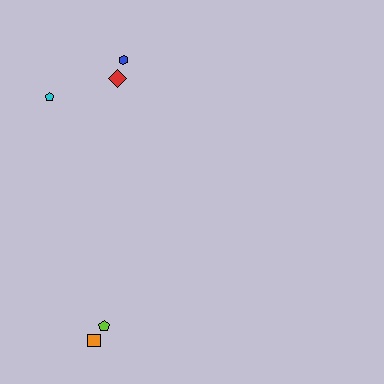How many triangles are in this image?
There are no triangles.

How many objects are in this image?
There are 5 objects.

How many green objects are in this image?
There are no green objects.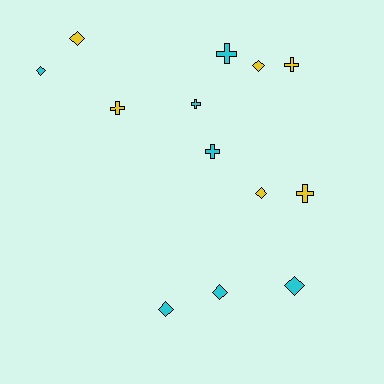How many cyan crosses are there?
There are 3 cyan crosses.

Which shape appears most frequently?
Diamond, with 7 objects.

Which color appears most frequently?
Cyan, with 7 objects.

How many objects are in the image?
There are 13 objects.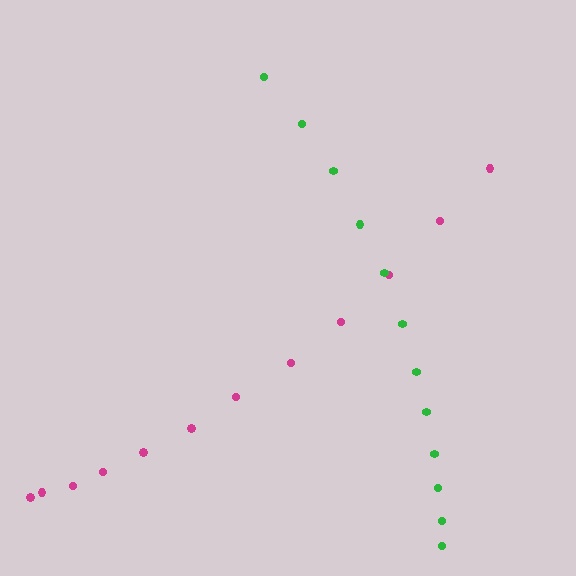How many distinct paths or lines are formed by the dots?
There are 2 distinct paths.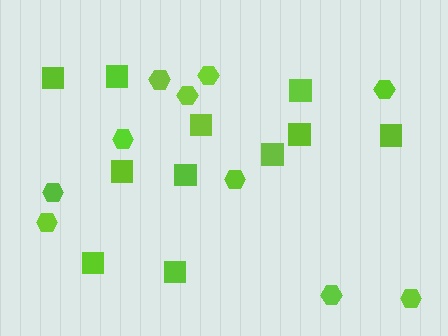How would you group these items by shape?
There are 2 groups: one group of hexagons (10) and one group of squares (11).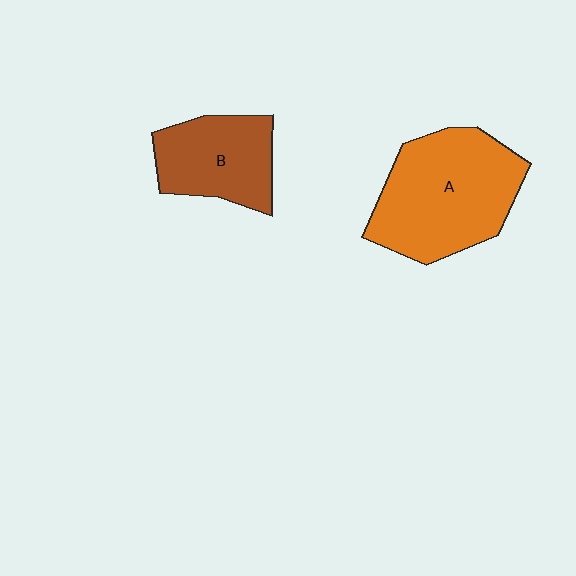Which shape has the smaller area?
Shape B (brown).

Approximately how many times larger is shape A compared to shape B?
Approximately 1.6 times.